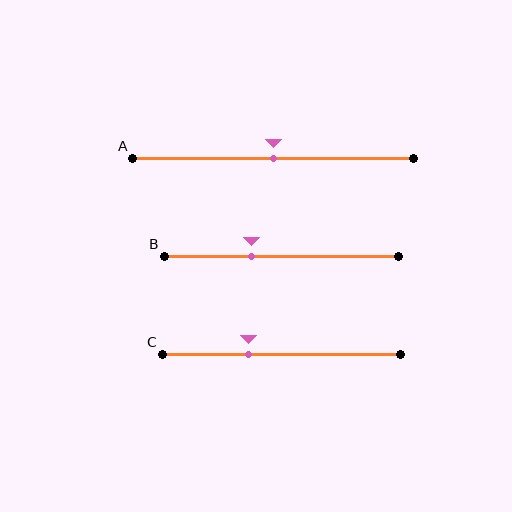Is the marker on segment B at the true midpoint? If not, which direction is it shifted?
No, the marker on segment B is shifted to the left by about 13% of the segment length.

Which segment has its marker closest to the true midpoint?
Segment A has its marker closest to the true midpoint.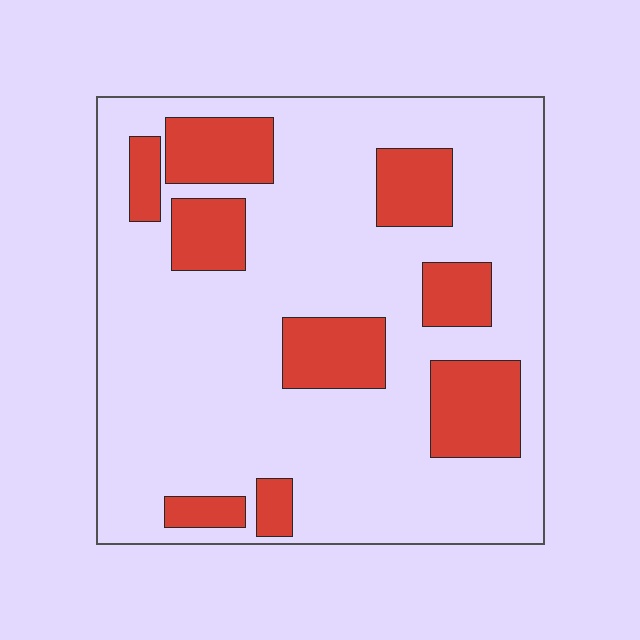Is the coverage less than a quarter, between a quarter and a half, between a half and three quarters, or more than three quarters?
Less than a quarter.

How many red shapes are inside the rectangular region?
9.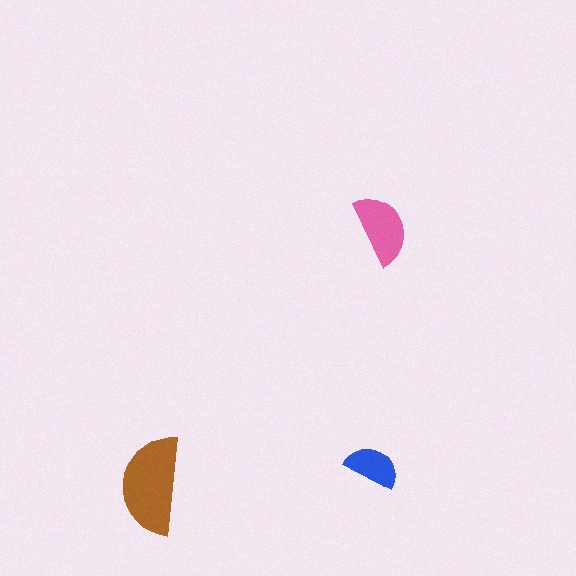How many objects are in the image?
There are 3 objects in the image.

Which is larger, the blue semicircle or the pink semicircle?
The pink one.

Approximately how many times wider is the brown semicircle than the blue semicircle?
About 2 times wider.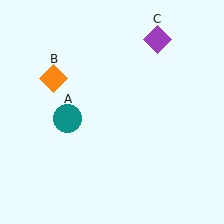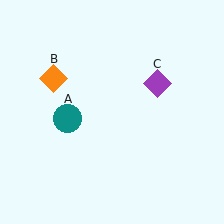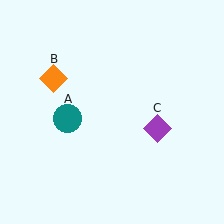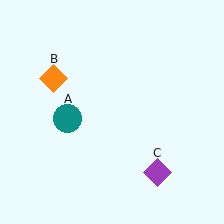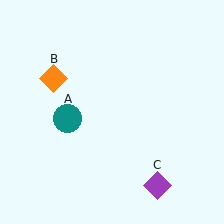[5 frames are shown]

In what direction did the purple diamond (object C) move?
The purple diamond (object C) moved down.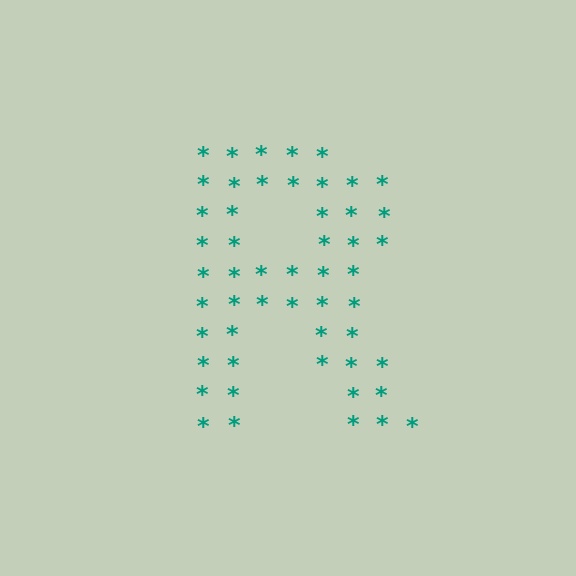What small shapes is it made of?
It is made of small asterisks.